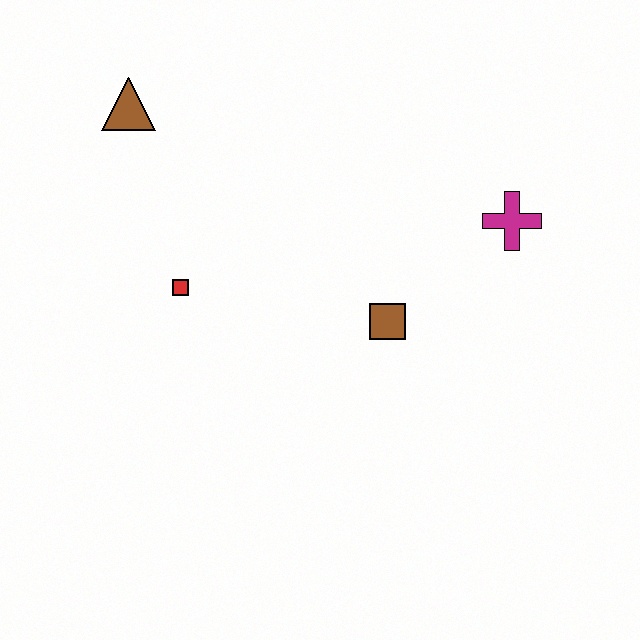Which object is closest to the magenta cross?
The brown square is closest to the magenta cross.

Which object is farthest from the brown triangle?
The magenta cross is farthest from the brown triangle.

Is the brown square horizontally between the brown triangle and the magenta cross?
Yes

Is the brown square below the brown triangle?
Yes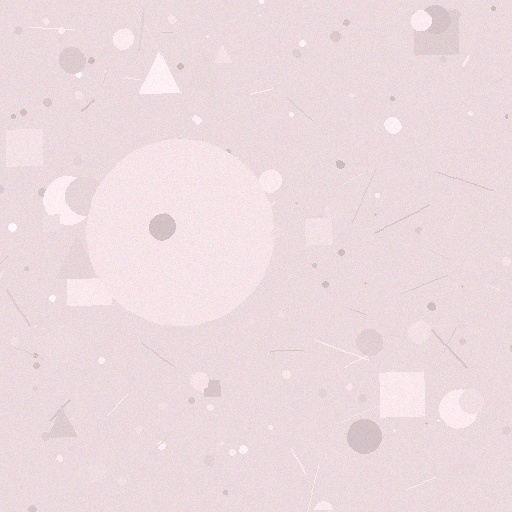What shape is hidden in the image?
A circle is hidden in the image.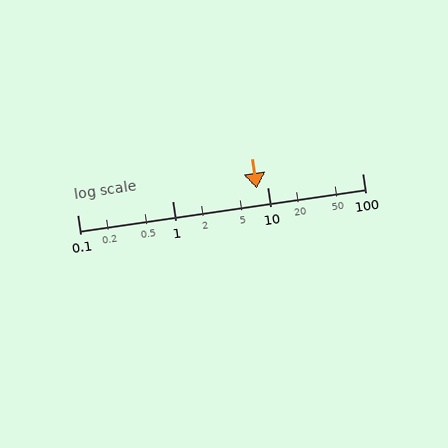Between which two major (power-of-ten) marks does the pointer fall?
The pointer is between 1 and 10.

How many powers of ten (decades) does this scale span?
The scale spans 3 decades, from 0.1 to 100.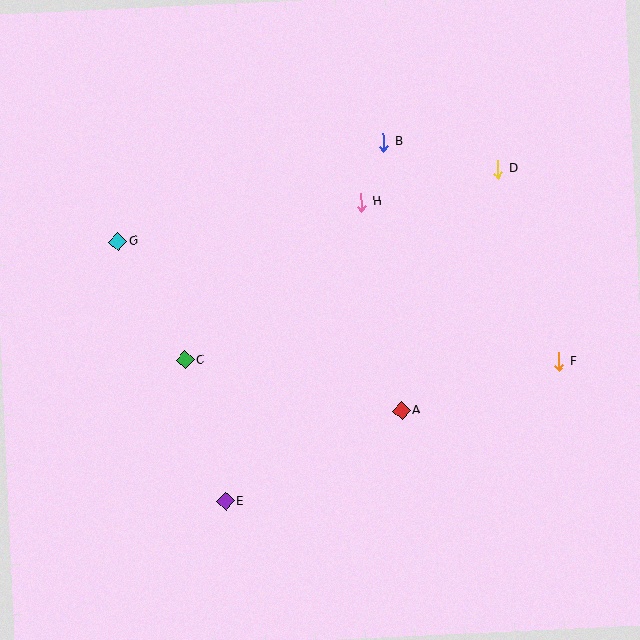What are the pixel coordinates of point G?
Point G is at (118, 242).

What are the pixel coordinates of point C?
Point C is at (185, 360).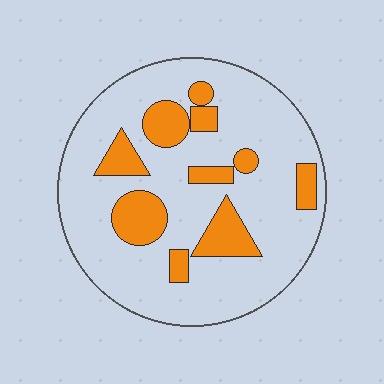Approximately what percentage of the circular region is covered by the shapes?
Approximately 20%.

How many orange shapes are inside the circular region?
10.